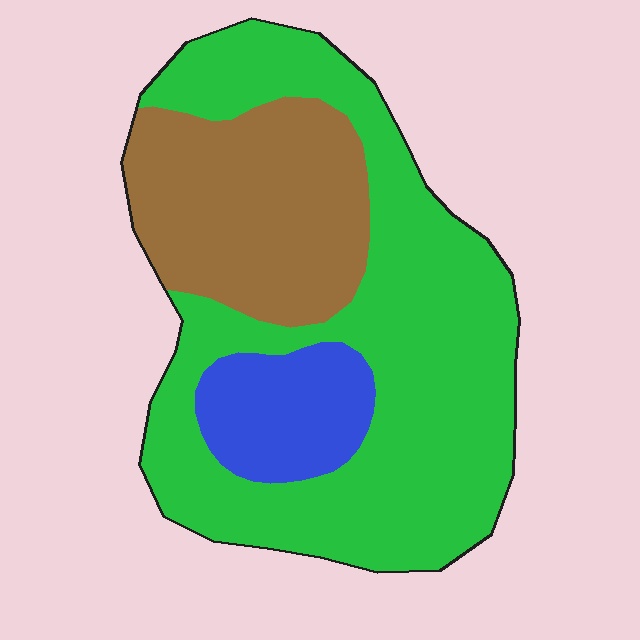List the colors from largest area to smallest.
From largest to smallest: green, brown, blue.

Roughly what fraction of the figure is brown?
Brown covers roughly 30% of the figure.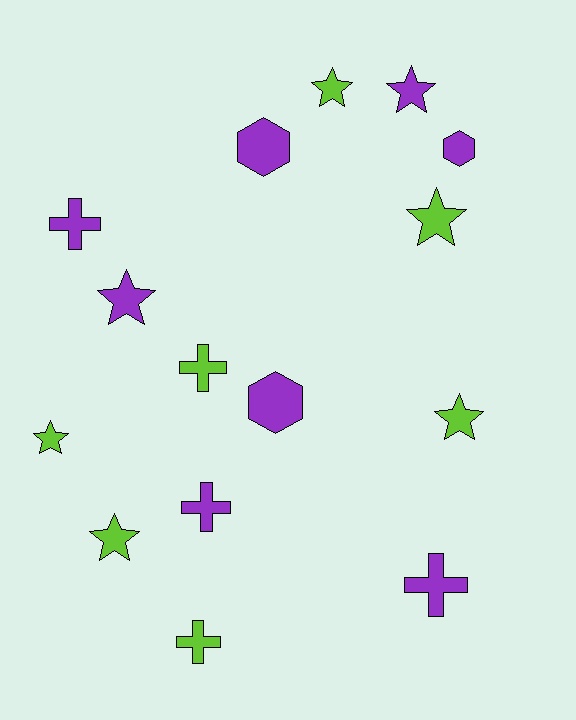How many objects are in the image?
There are 15 objects.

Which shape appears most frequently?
Star, with 7 objects.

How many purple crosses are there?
There are 3 purple crosses.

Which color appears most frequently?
Purple, with 8 objects.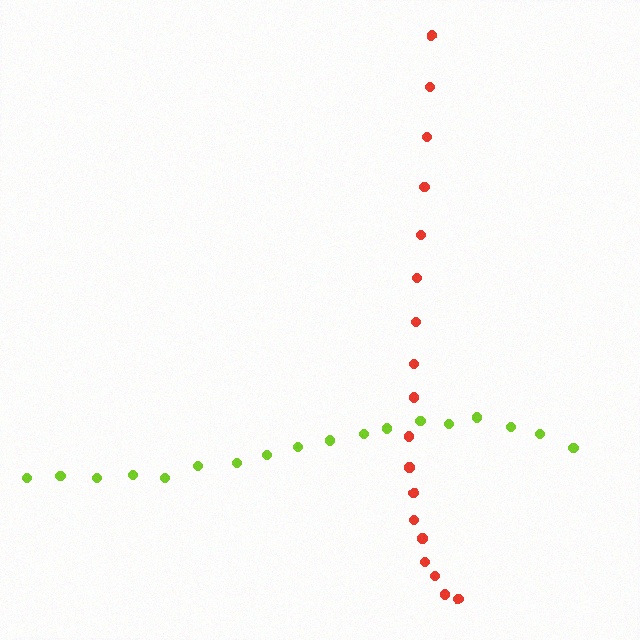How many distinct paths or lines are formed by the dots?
There are 2 distinct paths.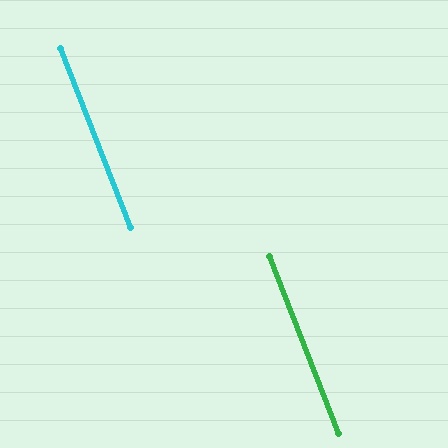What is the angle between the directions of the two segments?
Approximately 0 degrees.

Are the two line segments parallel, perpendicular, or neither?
Parallel — their directions differ by only 0.2°.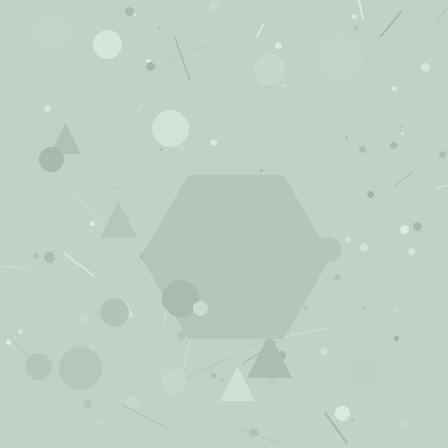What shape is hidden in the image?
A hexagon is hidden in the image.